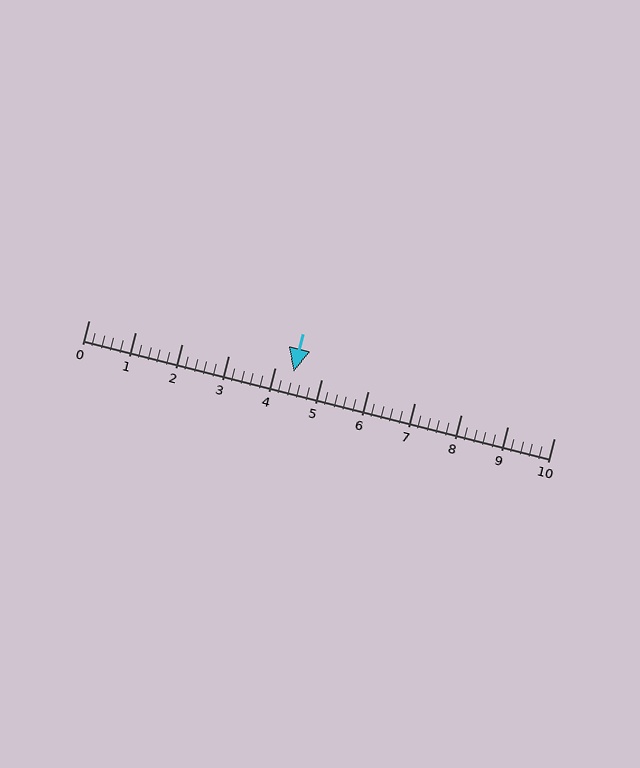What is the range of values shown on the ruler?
The ruler shows values from 0 to 10.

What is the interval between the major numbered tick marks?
The major tick marks are spaced 1 units apart.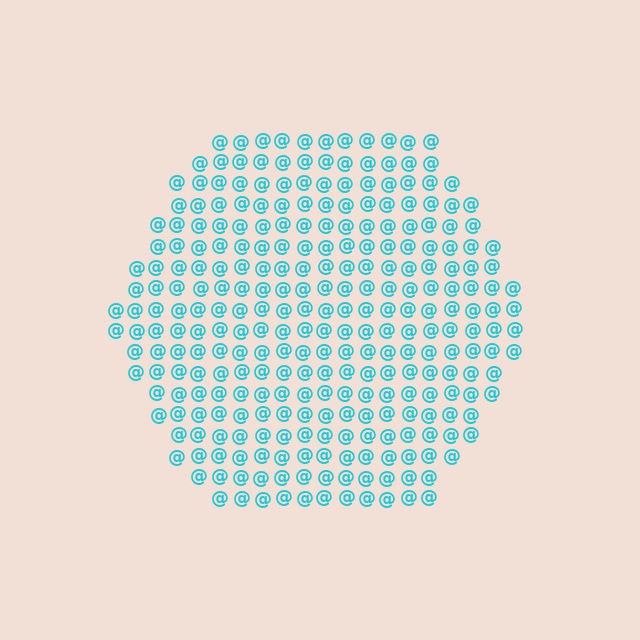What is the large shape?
The large shape is a hexagon.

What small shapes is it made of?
It is made of small at signs.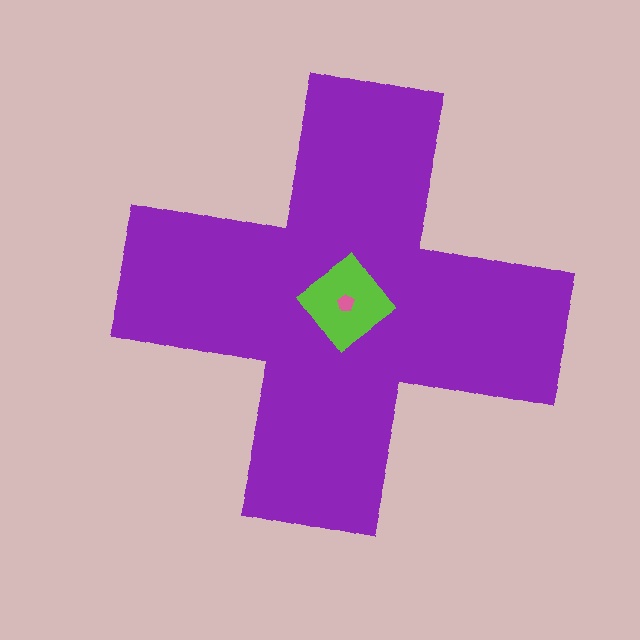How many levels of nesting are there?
3.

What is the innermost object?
The pink pentagon.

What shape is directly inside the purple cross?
The lime diamond.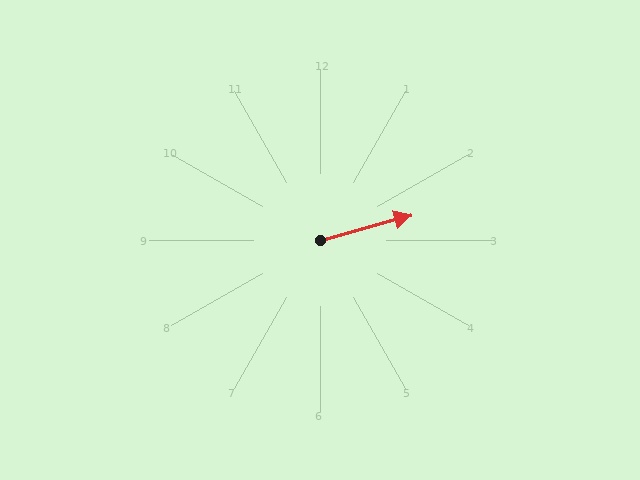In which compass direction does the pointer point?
East.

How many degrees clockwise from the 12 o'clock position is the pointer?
Approximately 75 degrees.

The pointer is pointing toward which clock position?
Roughly 2 o'clock.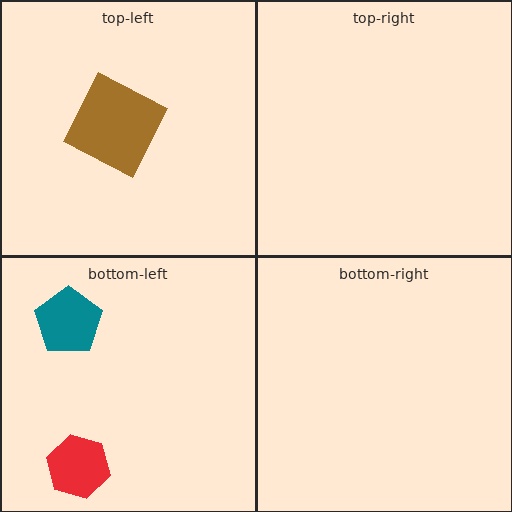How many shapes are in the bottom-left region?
2.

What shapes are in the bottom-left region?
The red hexagon, the teal pentagon.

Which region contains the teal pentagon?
The bottom-left region.